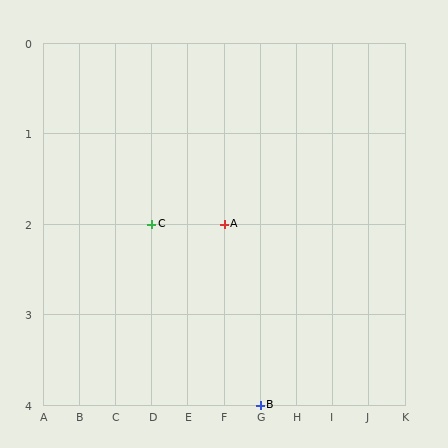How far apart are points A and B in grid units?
Points A and B are 1 column and 2 rows apart (about 2.2 grid units diagonally).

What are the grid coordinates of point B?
Point B is at grid coordinates (G, 4).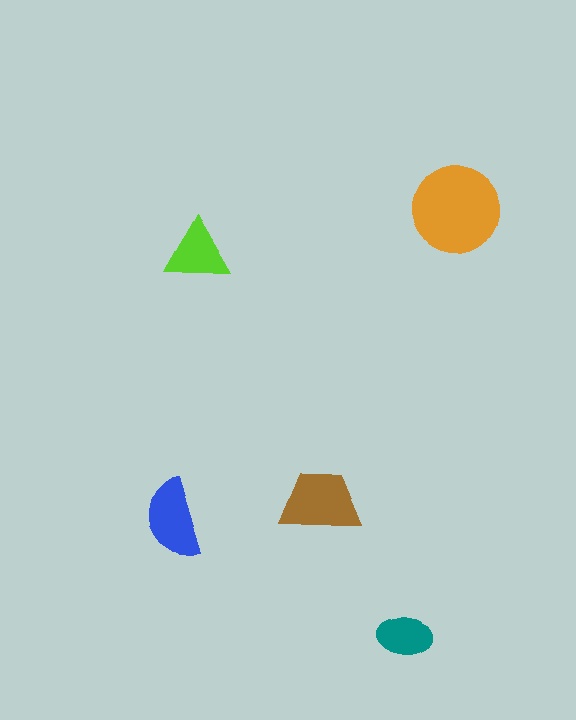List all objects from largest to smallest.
The orange circle, the brown trapezoid, the blue semicircle, the lime triangle, the teal ellipse.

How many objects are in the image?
There are 5 objects in the image.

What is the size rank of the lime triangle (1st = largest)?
4th.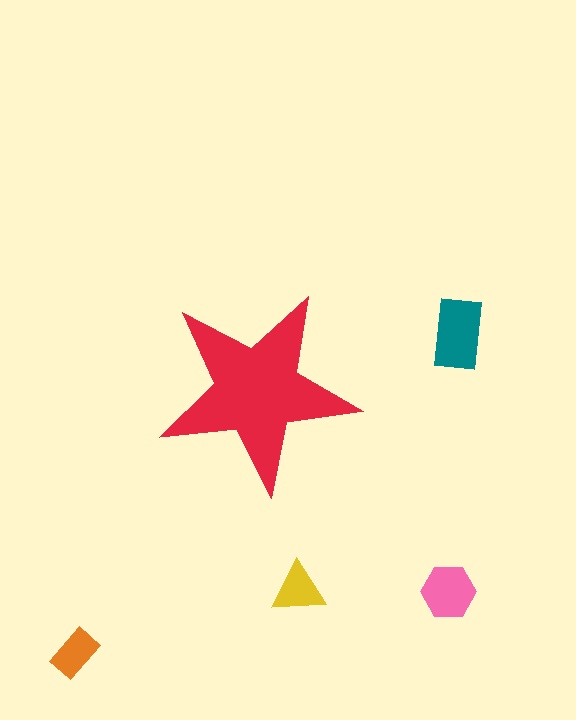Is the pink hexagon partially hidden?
No, the pink hexagon is fully visible.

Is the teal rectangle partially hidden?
No, the teal rectangle is fully visible.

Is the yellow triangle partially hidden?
No, the yellow triangle is fully visible.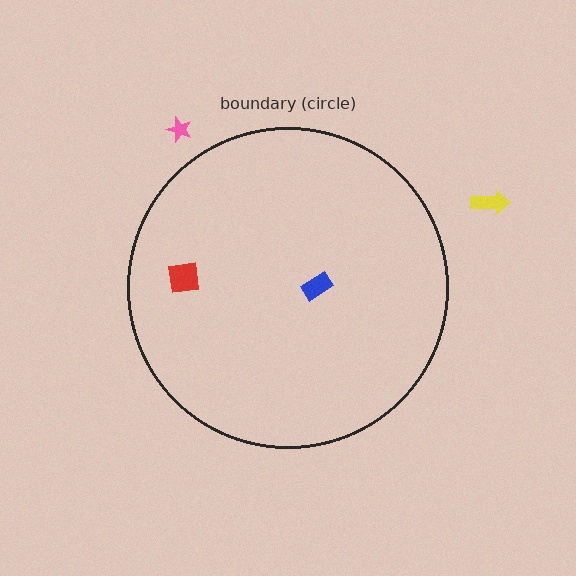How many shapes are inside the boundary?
2 inside, 2 outside.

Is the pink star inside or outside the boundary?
Outside.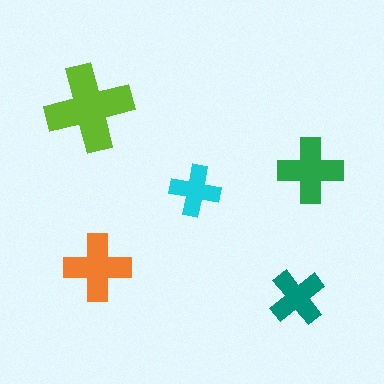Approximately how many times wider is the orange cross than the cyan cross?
About 1.5 times wider.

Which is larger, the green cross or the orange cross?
The orange one.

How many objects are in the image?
There are 5 objects in the image.